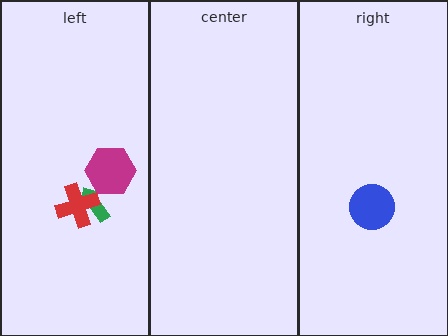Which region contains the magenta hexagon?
The left region.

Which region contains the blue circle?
The right region.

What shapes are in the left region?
The green arrow, the magenta hexagon, the red cross.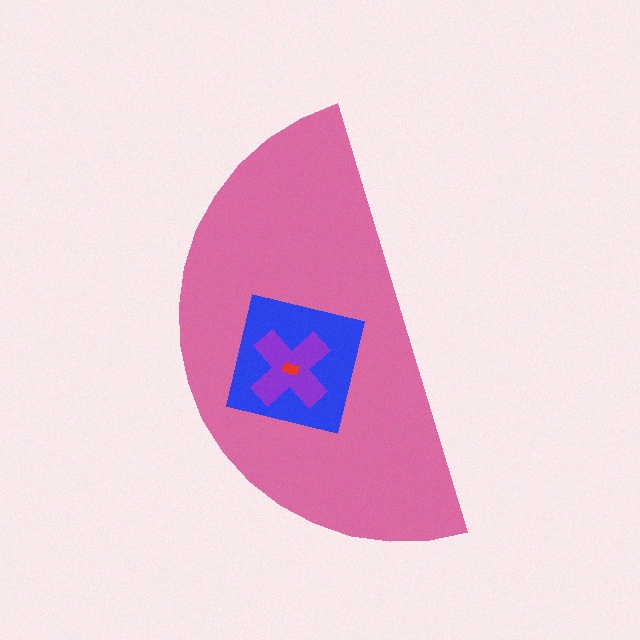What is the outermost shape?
The pink semicircle.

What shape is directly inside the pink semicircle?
The blue square.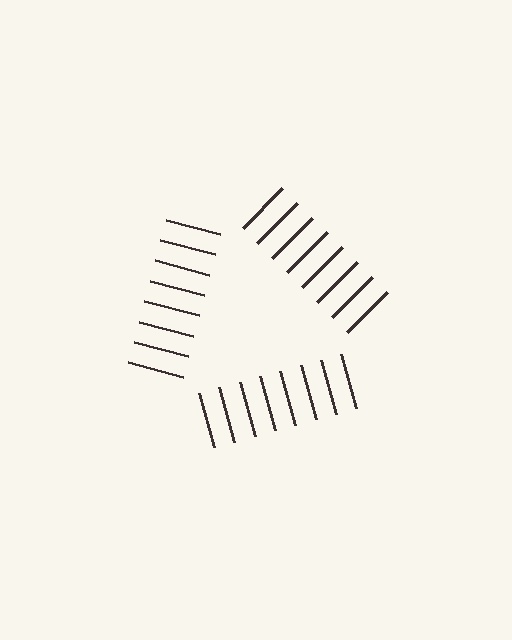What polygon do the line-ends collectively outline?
An illusory triangle — the line segments terminate on its edges but no continuous stroke is drawn.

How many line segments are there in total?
24 — 8 along each of the 3 edges.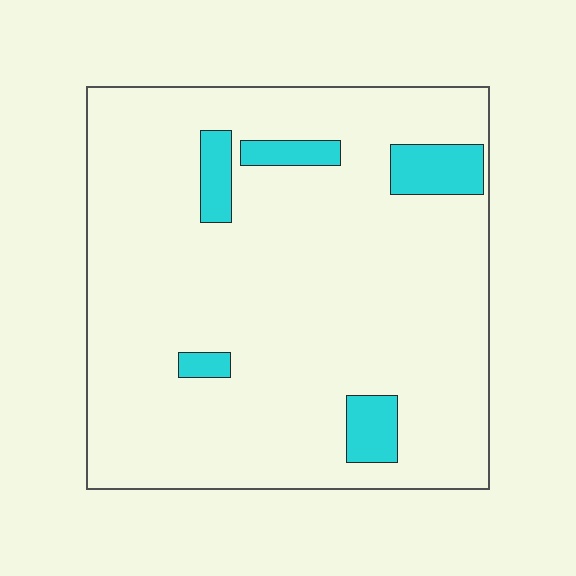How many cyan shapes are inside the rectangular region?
5.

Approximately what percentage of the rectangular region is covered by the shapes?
Approximately 10%.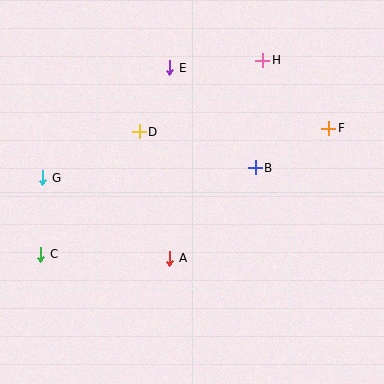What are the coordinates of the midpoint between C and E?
The midpoint between C and E is at (105, 161).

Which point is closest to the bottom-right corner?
Point A is closest to the bottom-right corner.